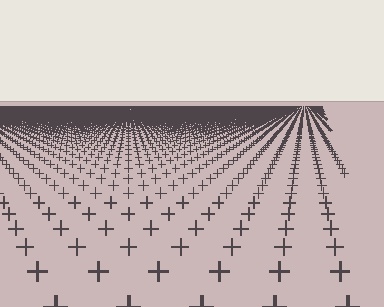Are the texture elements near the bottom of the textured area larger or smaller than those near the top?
Larger. Near the bottom, elements are closer to the viewer and appear at a bigger on-screen size.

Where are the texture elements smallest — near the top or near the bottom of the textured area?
Near the top.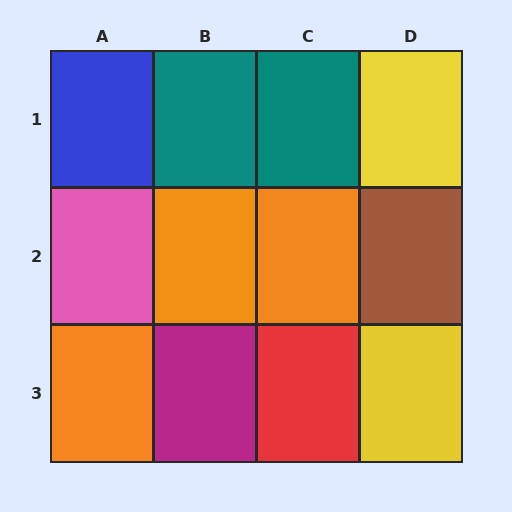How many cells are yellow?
2 cells are yellow.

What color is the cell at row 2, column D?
Brown.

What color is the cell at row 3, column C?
Red.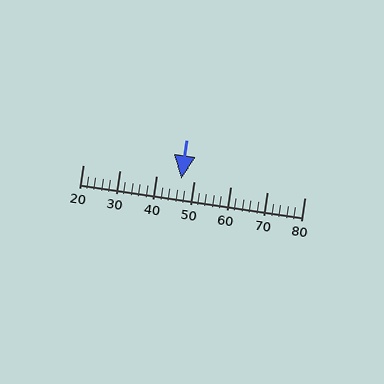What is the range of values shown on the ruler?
The ruler shows values from 20 to 80.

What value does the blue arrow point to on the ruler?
The blue arrow points to approximately 47.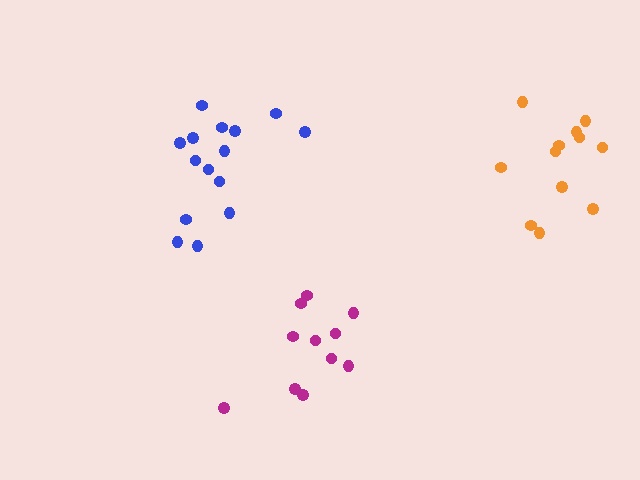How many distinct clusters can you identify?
There are 3 distinct clusters.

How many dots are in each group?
Group 1: 15 dots, Group 2: 11 dots, Group 3: 12 dots (38 total).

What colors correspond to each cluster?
The clusters are colored: blue, magenta, orange.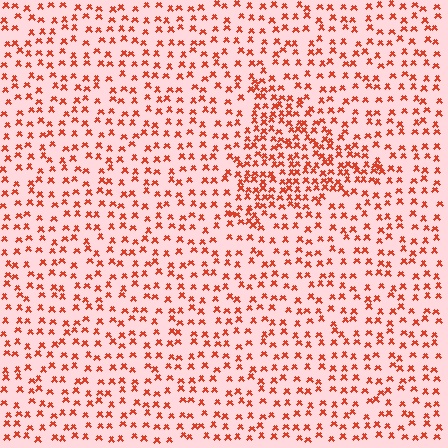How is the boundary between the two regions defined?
The boundary is defined by a change in element density (approximately 1.9x ratio). All elements are the same color, size, and shape.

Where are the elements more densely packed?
The elements are more densely packed inside the triangle boundary.